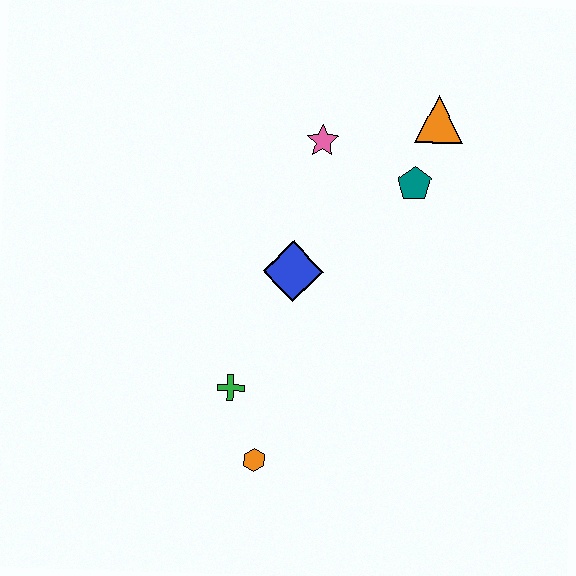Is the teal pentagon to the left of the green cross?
No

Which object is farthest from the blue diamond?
The orange triangle is farthest from the blue diamond.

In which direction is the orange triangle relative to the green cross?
The orange triangle is above the green cross.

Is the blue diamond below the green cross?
No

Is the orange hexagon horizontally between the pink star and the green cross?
Yes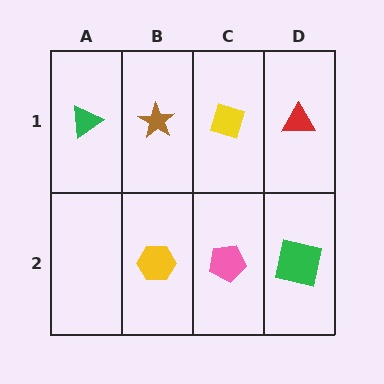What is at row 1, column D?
A red triangle.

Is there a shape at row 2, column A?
No, that cell is empty.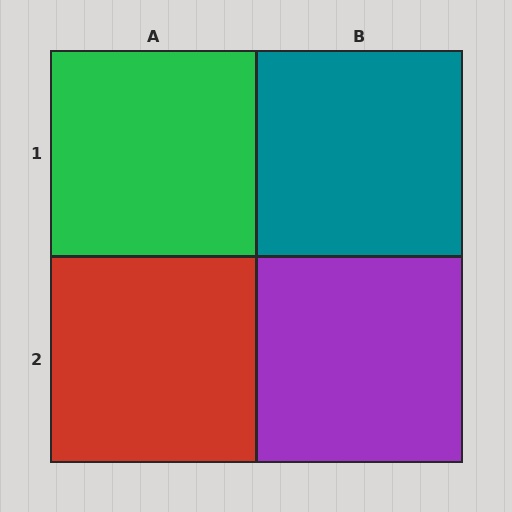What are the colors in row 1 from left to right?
Green, teal.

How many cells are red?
1 cell is red.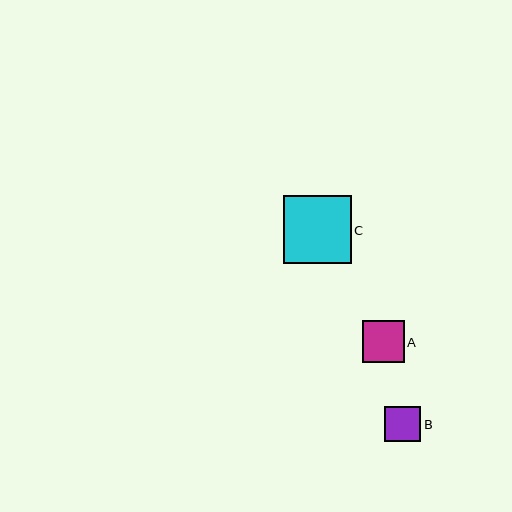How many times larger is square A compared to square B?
Square A is approximately 1.2 times the size of square B.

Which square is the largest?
Square C is the largest with a size of approximately 68 pixels.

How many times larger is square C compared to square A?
Square C is approximately 1.6 times the size of square A.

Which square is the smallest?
Square B is the smallest with a size of approximately 36 pixels.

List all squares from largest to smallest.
From largest to smallest: C, A, B.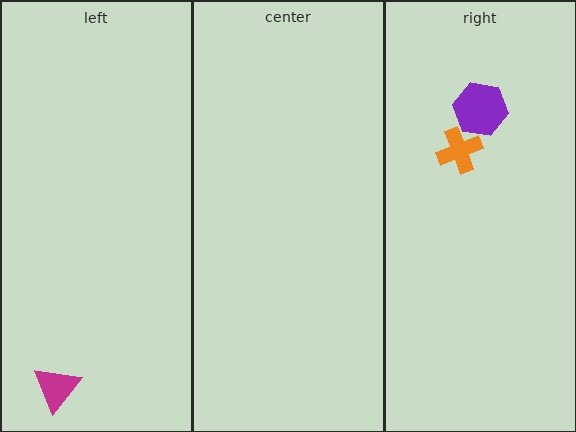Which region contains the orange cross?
The right region.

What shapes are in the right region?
The orange cross, the purple hexagon.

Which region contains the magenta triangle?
The left region.